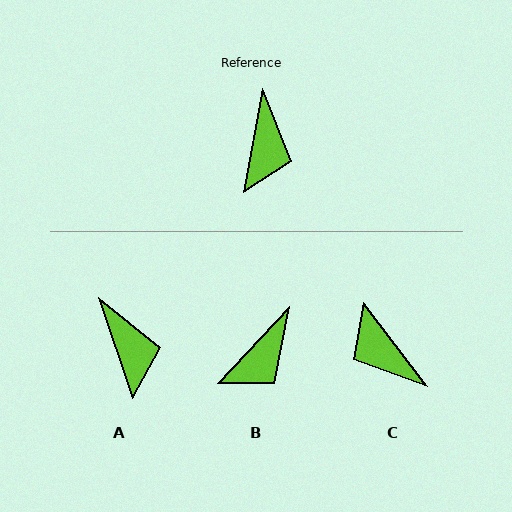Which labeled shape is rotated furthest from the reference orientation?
C, about 133 degrees away.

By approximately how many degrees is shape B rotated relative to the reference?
Approximately 33 degrees clockwise.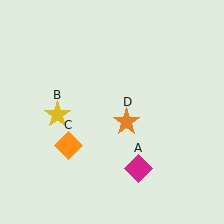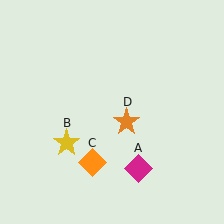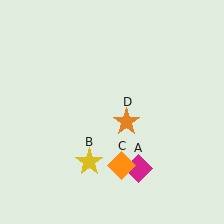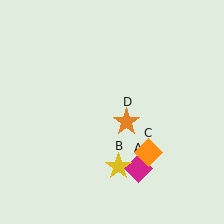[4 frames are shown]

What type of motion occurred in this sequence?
The yellow star (object B), orange diamond (object C) rotated counterclockwise around the center of the scene.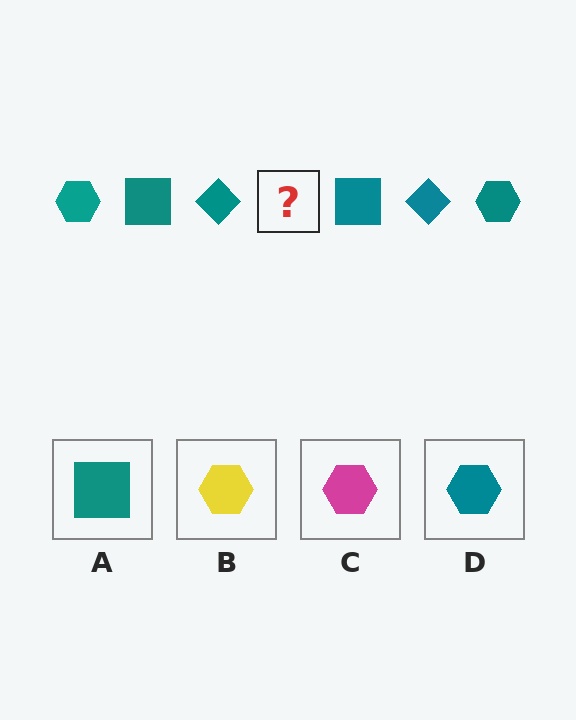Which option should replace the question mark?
Option D.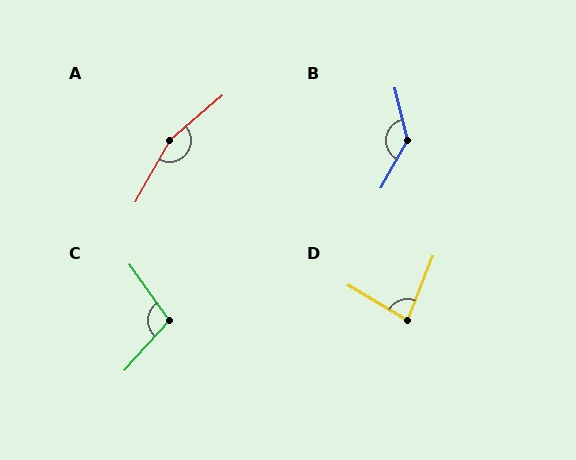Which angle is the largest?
A, at approximately 160 degrees.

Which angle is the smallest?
D, at approximately 81 degrees.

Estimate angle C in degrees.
Approximately 103 degrees.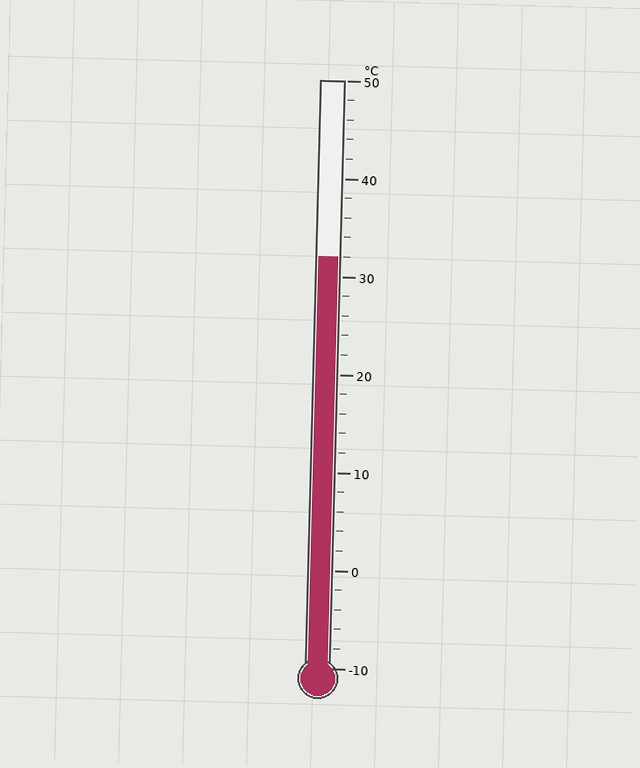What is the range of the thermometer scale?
The thermometer scale ranges from -10°C to 50°C.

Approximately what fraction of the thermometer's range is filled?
The thermometer is filled to approximately 70% of its range.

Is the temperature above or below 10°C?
The temperature is above 10°C.